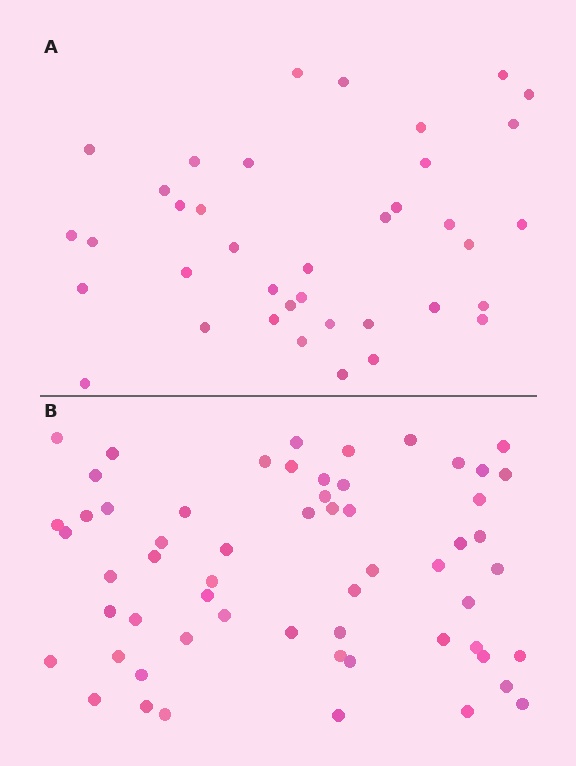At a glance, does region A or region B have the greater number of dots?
Region B (the bottom region) has more dots.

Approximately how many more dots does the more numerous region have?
Region B has approximately 20 more dots than region A.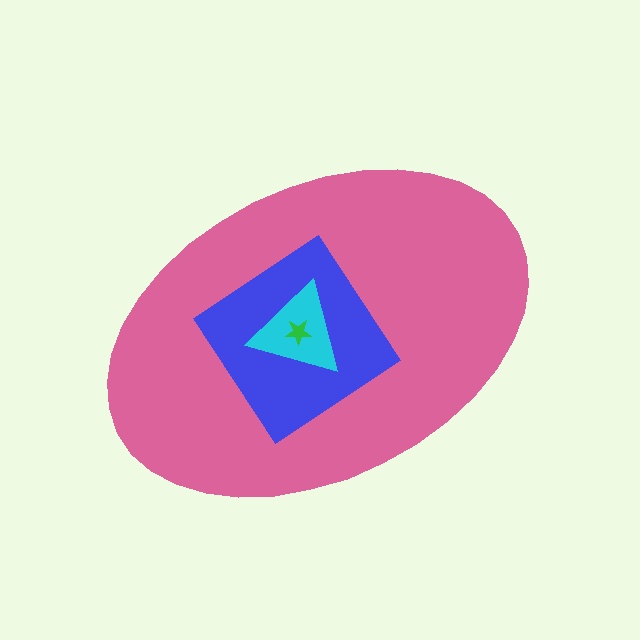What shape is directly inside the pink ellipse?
The blue diamond.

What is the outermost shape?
The pink ellipse.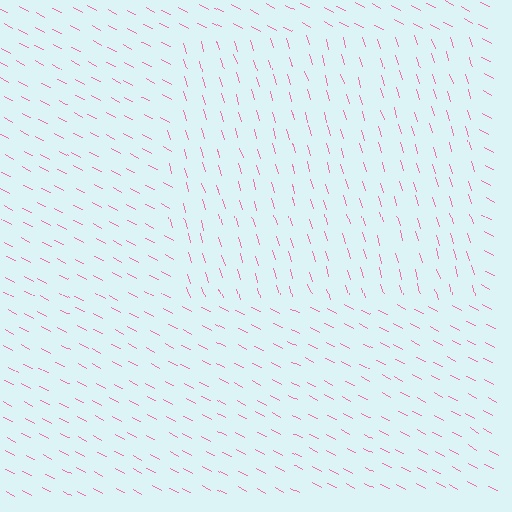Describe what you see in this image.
The image is filled with small pink line segments. A rectangle region in the image has lines oriented differently from the surrounding lines, creating a visible texture boundary.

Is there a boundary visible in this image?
Yes, there is a texture boundary formed by a change in line orientation.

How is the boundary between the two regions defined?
The boundary is defined purely by a change in line orientation (approximately 45 degrees difference). All lines are the same color and thickness.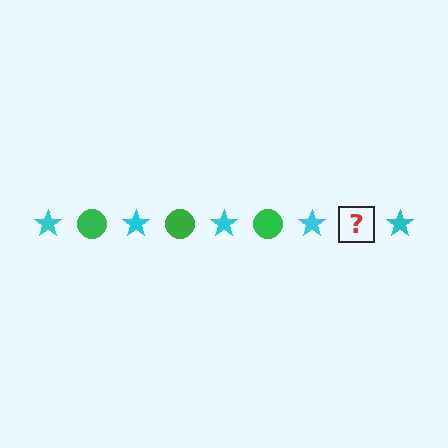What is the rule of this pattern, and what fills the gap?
The rule is that the pattern alternates between cyan star and green circle. The gap should be filled with a green circle.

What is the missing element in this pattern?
The missing element is a green circle.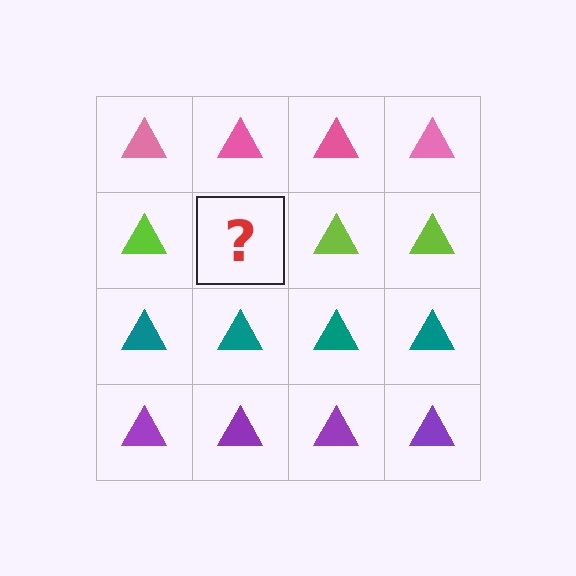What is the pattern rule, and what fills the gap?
The rule is that each row has a consistent color. The gap should be filled with a lime triangle.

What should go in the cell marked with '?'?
The missing cell should contain a lime triangle.